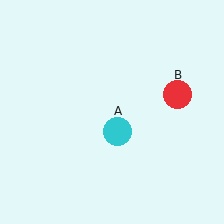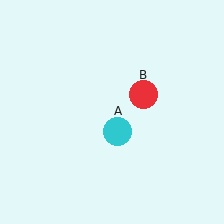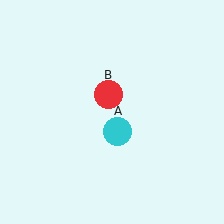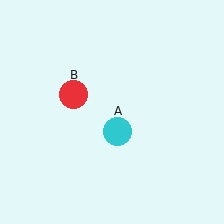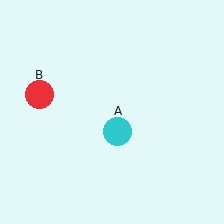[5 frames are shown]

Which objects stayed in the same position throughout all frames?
Cyan circle (object A) remained stationary.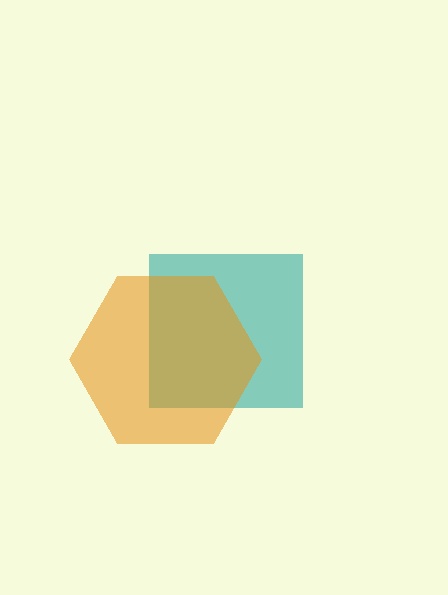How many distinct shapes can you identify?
There are 2 distinct shapes: a teal square, an orange hexagon.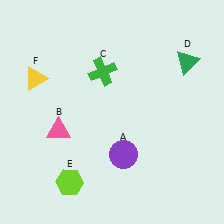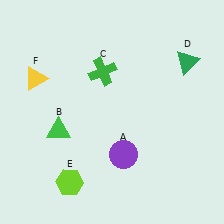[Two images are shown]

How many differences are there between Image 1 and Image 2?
There is 1 difference between the two images.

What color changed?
The triangle (B) changed from pink in Image 1 to green in Image 2.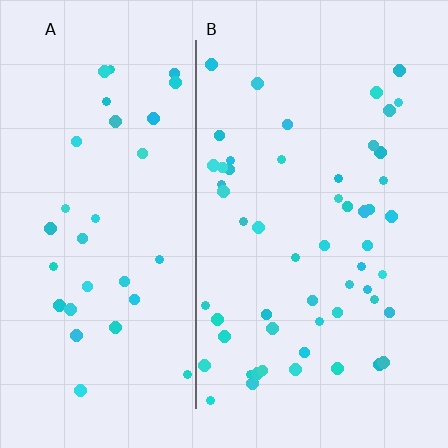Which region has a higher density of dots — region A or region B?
B (the right).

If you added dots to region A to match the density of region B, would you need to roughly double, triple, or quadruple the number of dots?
Approximately double.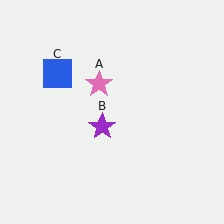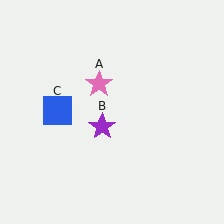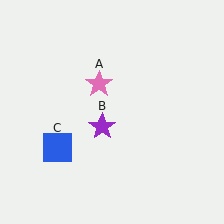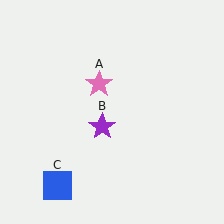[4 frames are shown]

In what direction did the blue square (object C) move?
The blue square (object C) moved down.